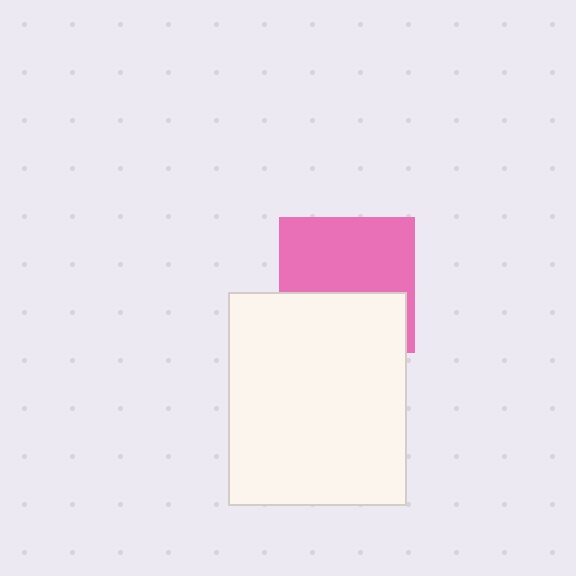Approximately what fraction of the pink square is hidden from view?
Roughly 43% of the pink square is hidden behind the white rectangle.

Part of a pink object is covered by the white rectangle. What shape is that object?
It is a square.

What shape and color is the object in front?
The object in front is a white rectangle.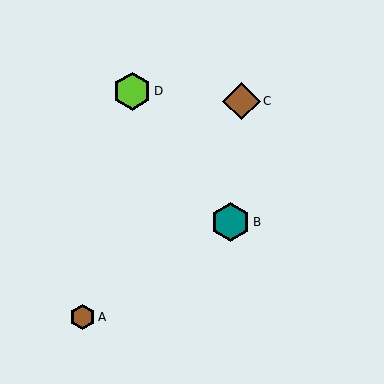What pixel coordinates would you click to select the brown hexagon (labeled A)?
Click at (82, 317) to select the brown hexagon A.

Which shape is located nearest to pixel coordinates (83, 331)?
The brown hexagon (labeled A) at (82, 317) is nearest to that location.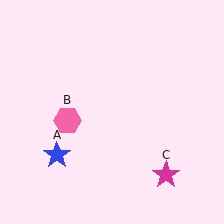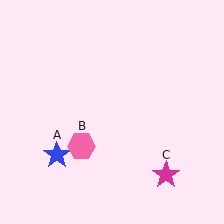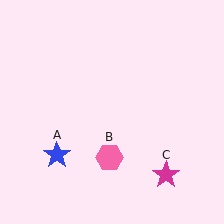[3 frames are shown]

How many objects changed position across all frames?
1 object changed position: pink hexagon (object B).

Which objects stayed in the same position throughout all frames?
Blue star (object A) and magenta star (object C) remained stationary.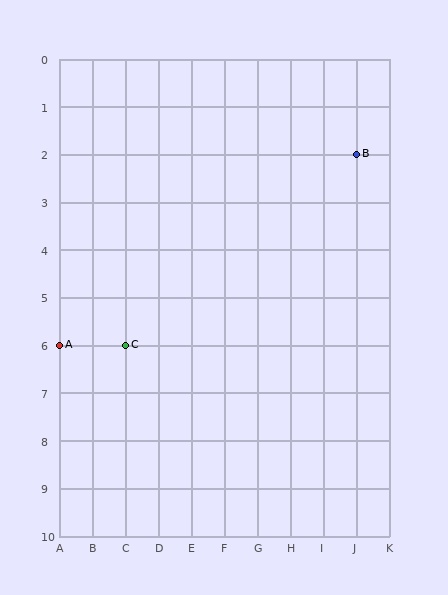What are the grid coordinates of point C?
Point C is at grid coordinates (C, 6).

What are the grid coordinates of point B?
Point B is at grid coordinates (J, 2).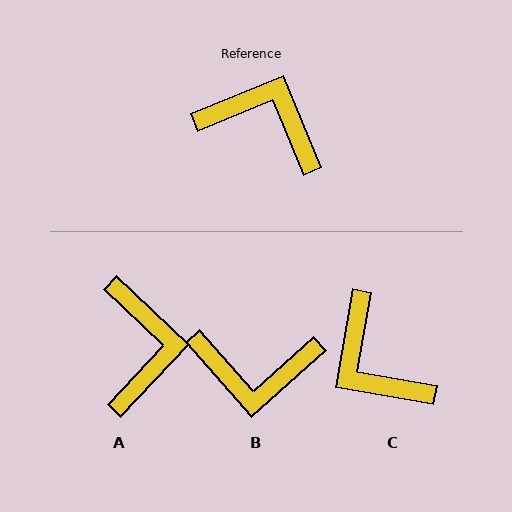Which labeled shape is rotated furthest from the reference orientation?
B, about 161 degrees away.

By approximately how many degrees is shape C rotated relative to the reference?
Approximately 147 degrees counter-clockwise.